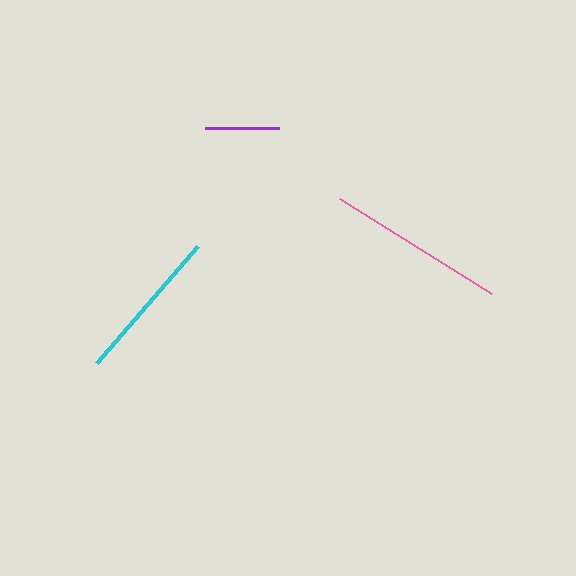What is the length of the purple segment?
The purple segment is approximately 74 pixels long.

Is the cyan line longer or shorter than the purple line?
The cyan line is longer than the purple line.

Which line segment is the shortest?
The purple line is the shortest at approximately 74 pixels.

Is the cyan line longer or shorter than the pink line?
The pink line is longer than the cyan line.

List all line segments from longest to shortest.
From longest to shortest: pink, cyan, purple.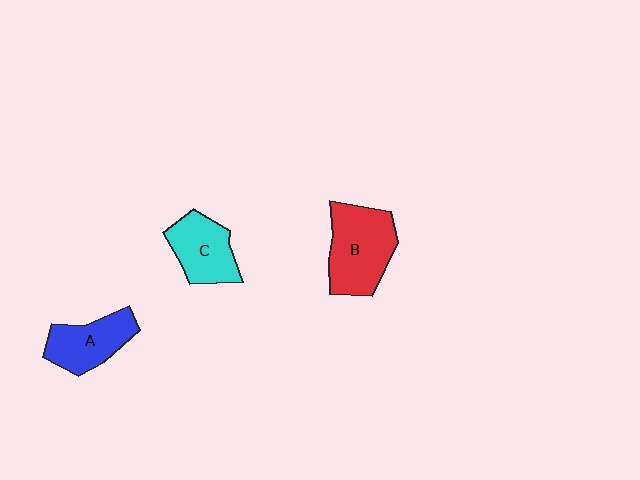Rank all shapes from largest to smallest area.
From largest to smallest: B (red), C (cyan), A (blue).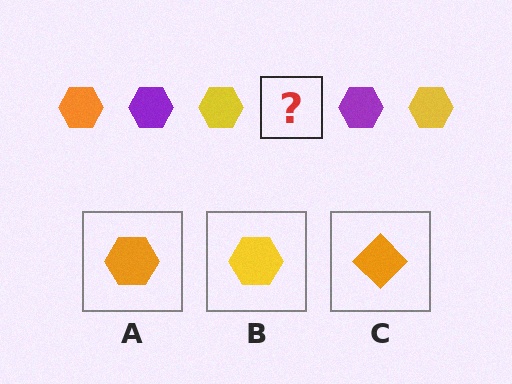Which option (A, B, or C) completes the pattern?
A.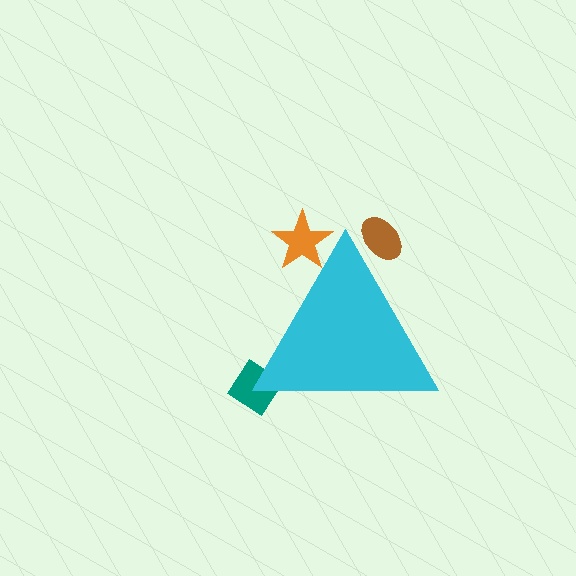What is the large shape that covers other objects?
A cyan triangle.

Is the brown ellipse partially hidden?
Yes, the brown ellipse is partially hidden behind the cyan triangle.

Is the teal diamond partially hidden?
Yes, the teal diamond is partially hidden behind the cyan triangle.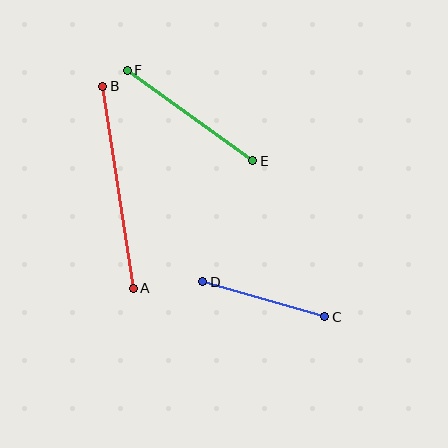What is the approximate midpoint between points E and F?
The midpoint is at approximately (190, 116) pixels.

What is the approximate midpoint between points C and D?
The midpoint is at approximately (264, 299) pixels.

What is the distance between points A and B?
The distance is approximately 204 pixels.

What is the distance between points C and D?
The distance is approximately 127 pixels.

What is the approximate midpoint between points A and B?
The midpoint is at approximately (118, 187) pixels.